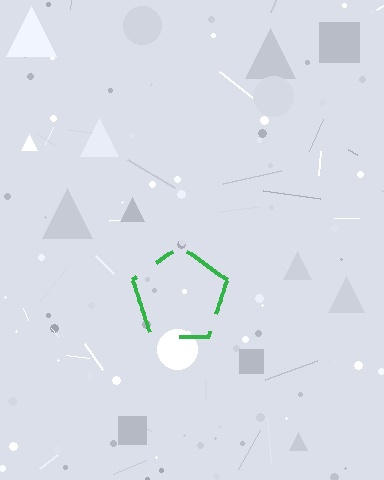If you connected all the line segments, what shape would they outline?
They would outline a pentagon.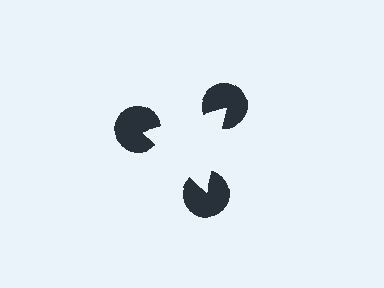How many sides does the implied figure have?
3 sides.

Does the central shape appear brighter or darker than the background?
It typically appears slightly brighter than the background, even though no actual brightness change is drawn.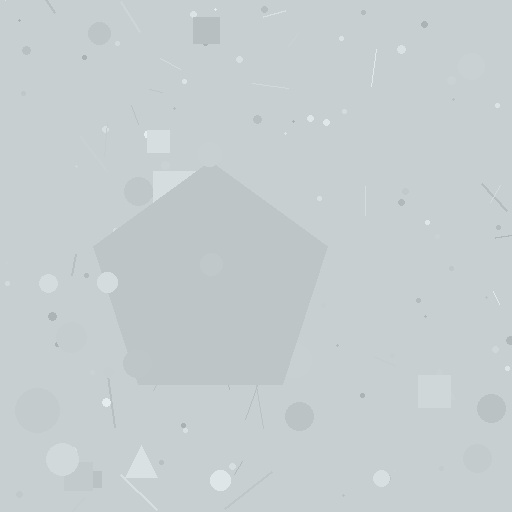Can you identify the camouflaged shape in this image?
The camouflaged shape is a pentagon.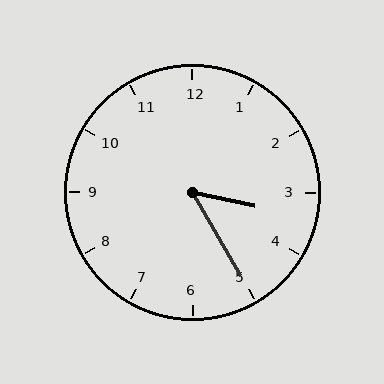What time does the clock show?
3:25.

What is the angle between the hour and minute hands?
Approximately 48 degrees.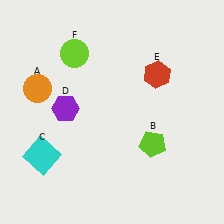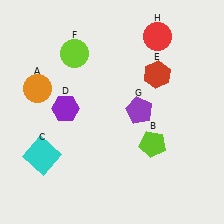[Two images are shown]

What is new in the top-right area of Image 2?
A purple pentagon (G) was added in the top-right area of Image 2.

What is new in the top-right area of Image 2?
A red circle (H) was added in the top-right area of Image 2.